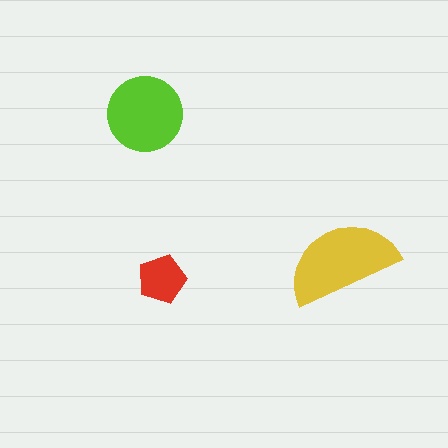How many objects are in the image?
There are 3 objects in the image.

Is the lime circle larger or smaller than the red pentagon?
Larger.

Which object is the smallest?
The red pentagon.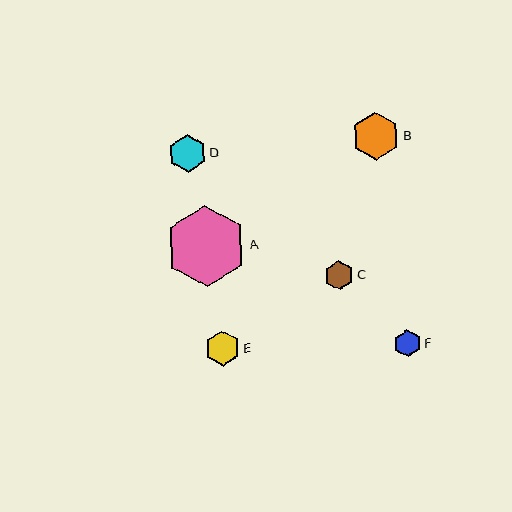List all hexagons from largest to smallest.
From largest to smallest: A, B, D, E, C, F.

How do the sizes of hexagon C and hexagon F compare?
Hexagon C and hexagon F are approximately the same size.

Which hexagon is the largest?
Hexagon A is the largest with a size of approximately 81 pixels.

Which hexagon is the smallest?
Hexagon F is the smallest with a size of approximately 27 pixels.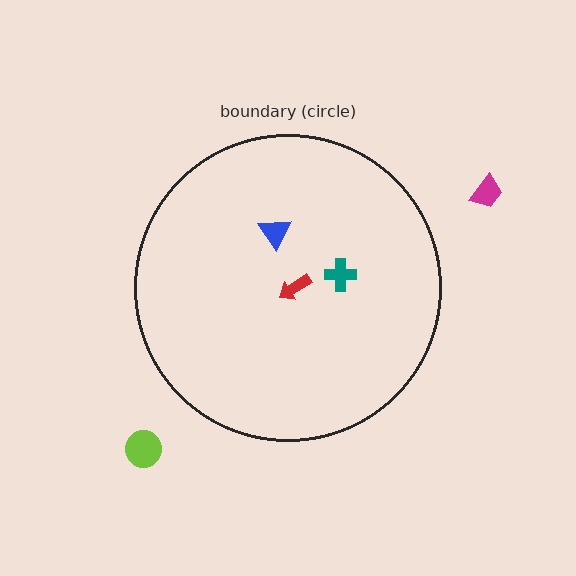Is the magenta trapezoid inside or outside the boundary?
Outside.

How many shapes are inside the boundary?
3 inside, 2 outside.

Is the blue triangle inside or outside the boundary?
Inside.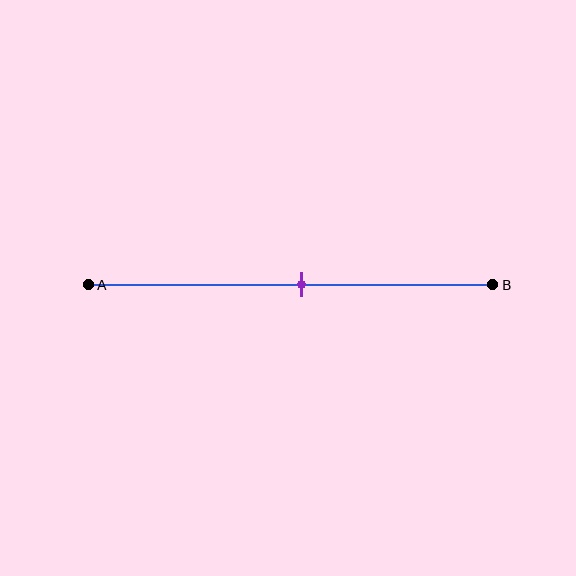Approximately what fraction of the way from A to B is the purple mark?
The purple mark is approximately 55% of the way from A to B.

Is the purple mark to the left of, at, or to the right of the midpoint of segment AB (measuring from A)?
The purple mark is approximately at the midpoint of segment AB.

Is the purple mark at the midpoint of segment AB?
Yes, the mark is approximately at the midpoint.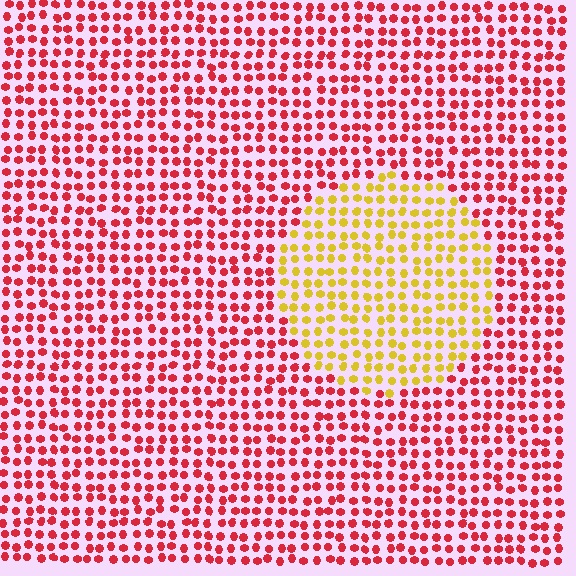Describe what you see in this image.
The image is filled with small red elements in a uniform arrangement. A circle-shaped region is visible where the elements are tinted to a slightly different hue, forming a subtle color boundary.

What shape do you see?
I see a circle.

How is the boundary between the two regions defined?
The boundary is defined purely by a slight shift in hue (about 60 degrees). Spacing, size, and orientation are identical on both sides.